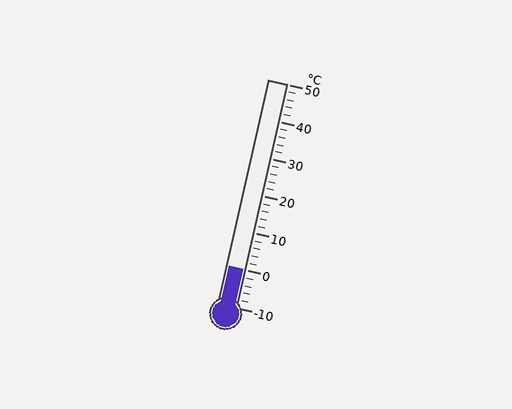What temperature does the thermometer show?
The thermometer shows approximately 0°C.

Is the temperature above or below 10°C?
The temperature is below 10°C.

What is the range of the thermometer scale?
The thermometer scale ranges from -10°C to 50°C.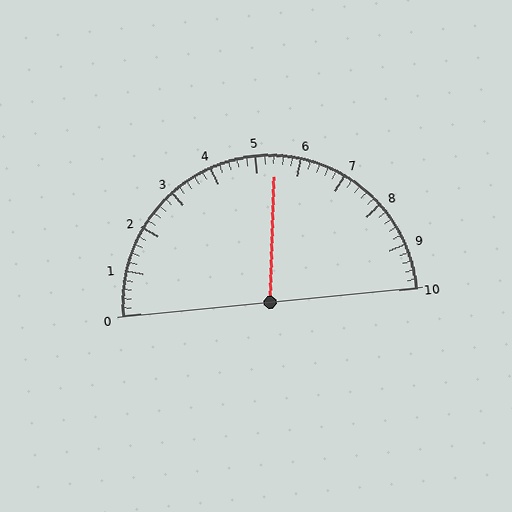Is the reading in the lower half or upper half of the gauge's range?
The reading is in the upper half of the range (0 to 10).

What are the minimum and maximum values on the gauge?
The gauge ranges from 0 to 10.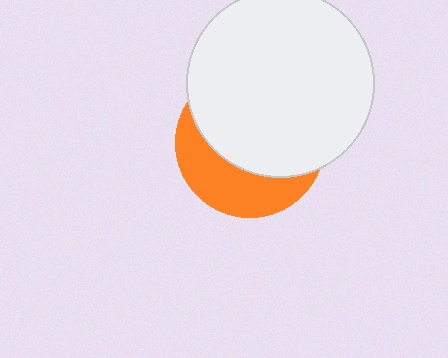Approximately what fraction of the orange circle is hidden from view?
Roughly 64% of the orange circle is hidden behind the white circle.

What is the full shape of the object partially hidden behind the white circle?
The partially hidden object is an orange circle.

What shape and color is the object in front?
The object in front is a white circle.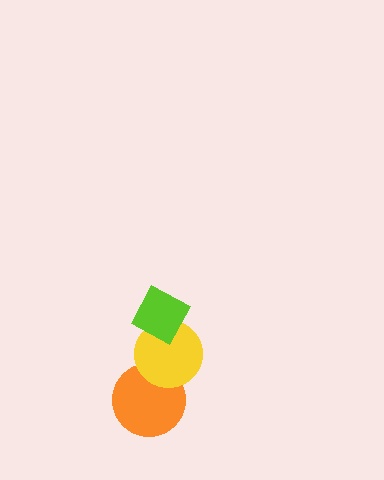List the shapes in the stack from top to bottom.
From top to bottom: the lime diamond, the yellow circle, the orange circle.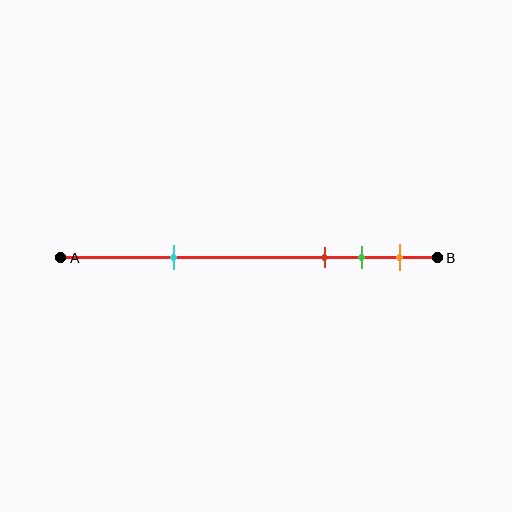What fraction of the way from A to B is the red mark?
The red mark is approximately 70% (0.7) of the way from A to B.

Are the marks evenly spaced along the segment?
No, the marks are not evenly spaced.